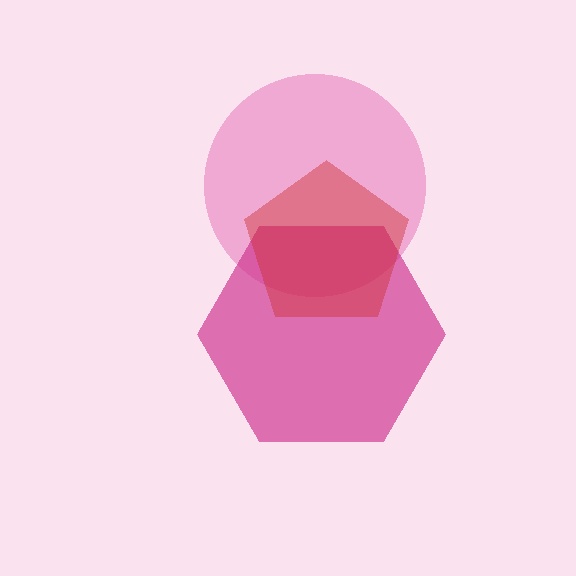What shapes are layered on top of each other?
The layered shapes are: a pink circle, a magenta hexagon, a red pentagon.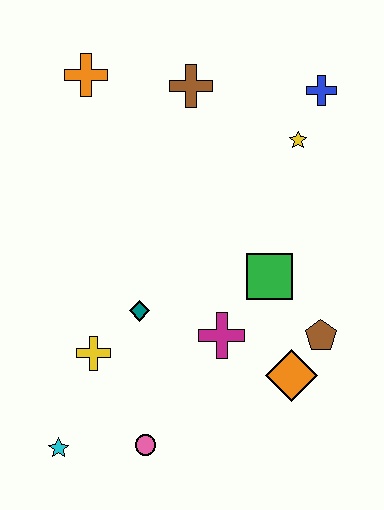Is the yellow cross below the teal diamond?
Yes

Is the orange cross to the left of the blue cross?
Yes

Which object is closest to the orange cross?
The brown cross is closest to the orange cross.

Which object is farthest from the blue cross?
The cyan star is farthest from the blue cross.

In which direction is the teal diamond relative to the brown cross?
The teal diamond is below the brown cross.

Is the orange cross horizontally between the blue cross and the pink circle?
No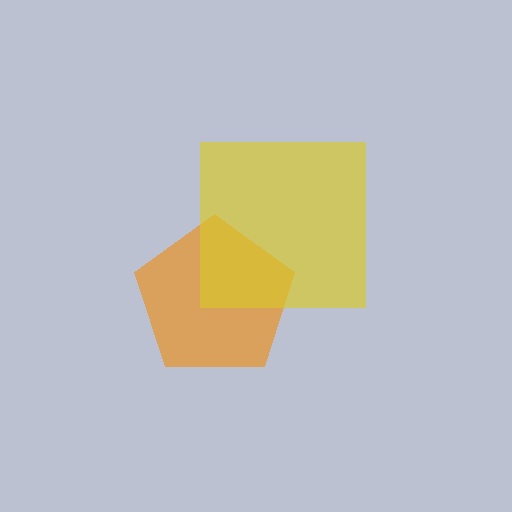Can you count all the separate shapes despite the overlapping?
Yes, there are 2 separate shapes.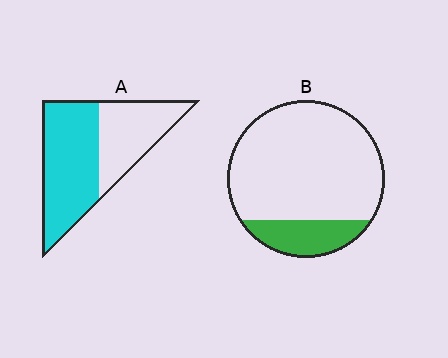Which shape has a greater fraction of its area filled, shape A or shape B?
Shape A.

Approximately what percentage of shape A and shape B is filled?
A is approximately 60% and B is approximately 20%.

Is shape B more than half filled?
No.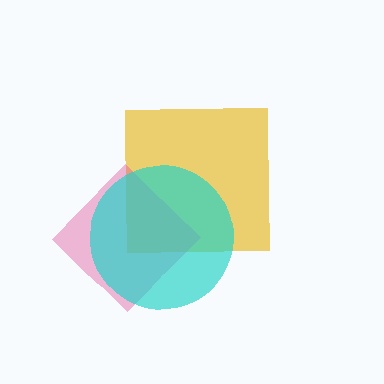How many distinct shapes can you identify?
There are 3 distinct shapes: a yellow square, a pink diamond, a cyan circle.